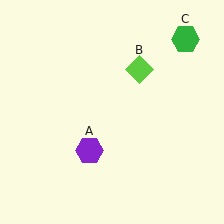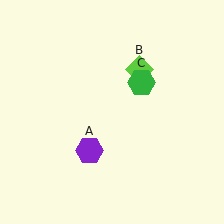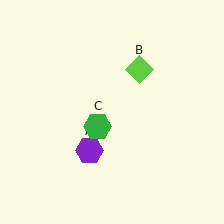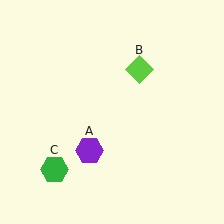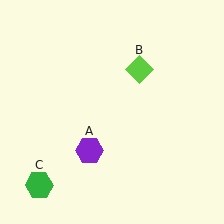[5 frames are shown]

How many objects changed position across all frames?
1 object changed position: green hexagon (object C).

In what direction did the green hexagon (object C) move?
The green hexagon (object C) moved down and to the left.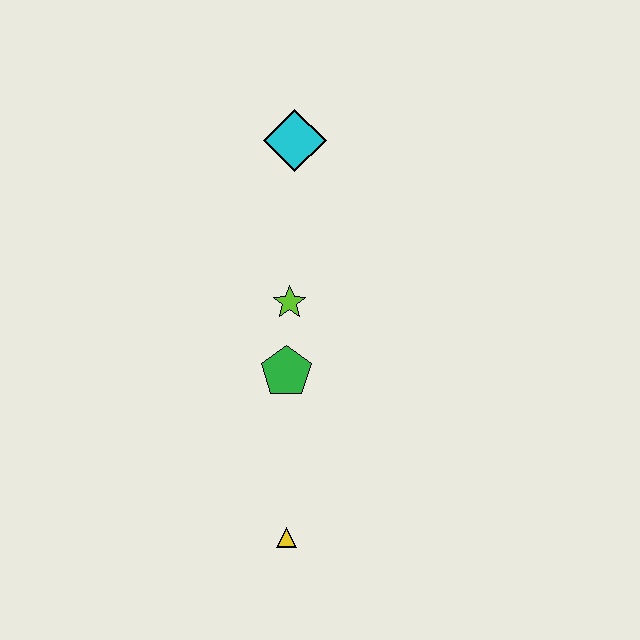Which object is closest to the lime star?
The green pentagon is closest to the lime star.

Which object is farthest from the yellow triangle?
The cyan diamond is farthest from the yellow triangle.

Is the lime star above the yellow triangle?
Yes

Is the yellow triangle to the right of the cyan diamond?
No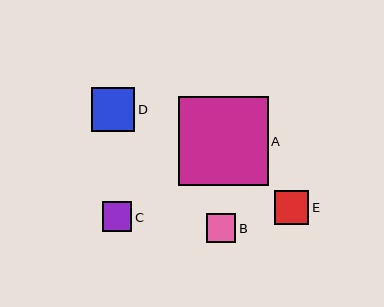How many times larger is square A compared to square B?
Square A is approximately 3.1 times the size of square B.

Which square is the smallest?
Square B is the smallest with a size of approximately 29 pixels.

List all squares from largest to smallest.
From largest to smallest: A, D, E, C, B.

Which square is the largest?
Square A is the largest with a size of approximately 89 pixels.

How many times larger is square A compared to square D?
Square A is approximately 2.1 times the size of square D.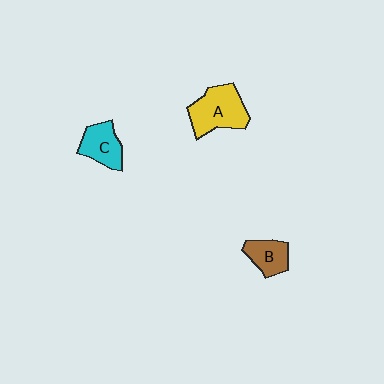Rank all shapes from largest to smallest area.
From largest to smallest: A (yellow), C (cyan), B (brown).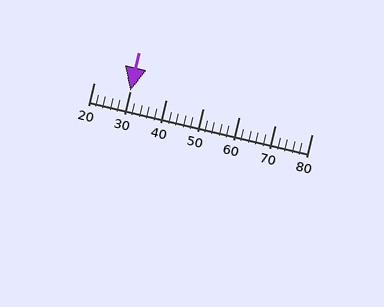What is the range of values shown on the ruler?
The ruler shows values from 20 to 80.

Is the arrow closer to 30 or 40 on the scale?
The arrow is closer to 30.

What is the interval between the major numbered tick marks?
The major tick marks are spaced 10 units apart.